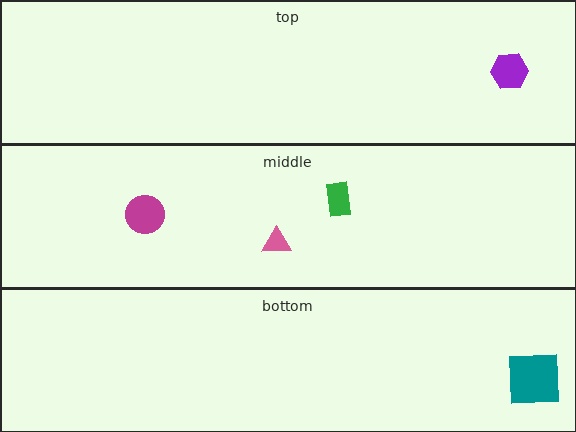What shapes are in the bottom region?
The teal square.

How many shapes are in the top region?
1.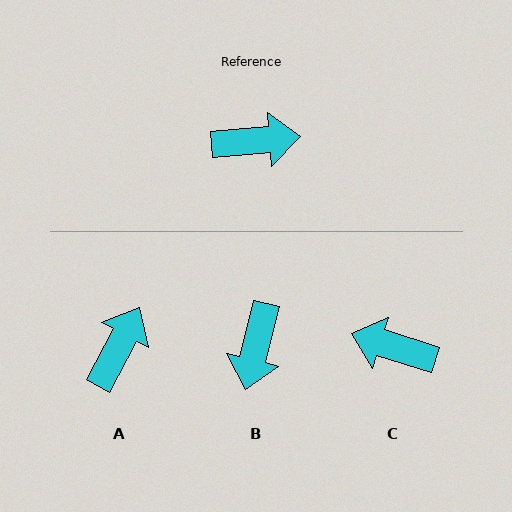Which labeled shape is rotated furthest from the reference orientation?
C, about 158 degrees away.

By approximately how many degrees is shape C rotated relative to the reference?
Approximately 158 degrees counter-clockwise.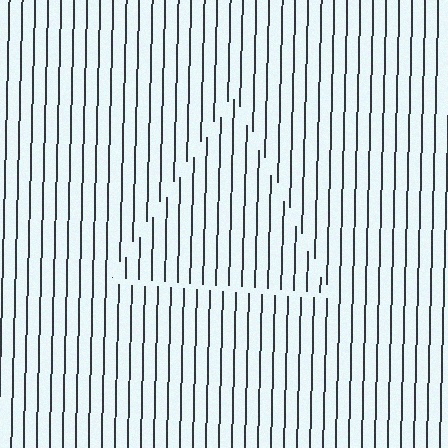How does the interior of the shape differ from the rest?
The interior of the shape contains the same grating, shifted by half a period — the contour is defined by the phase discontinuity where line-ends from the inner and outer gratings abut.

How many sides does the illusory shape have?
3 sides — the line-ends trace a triangle.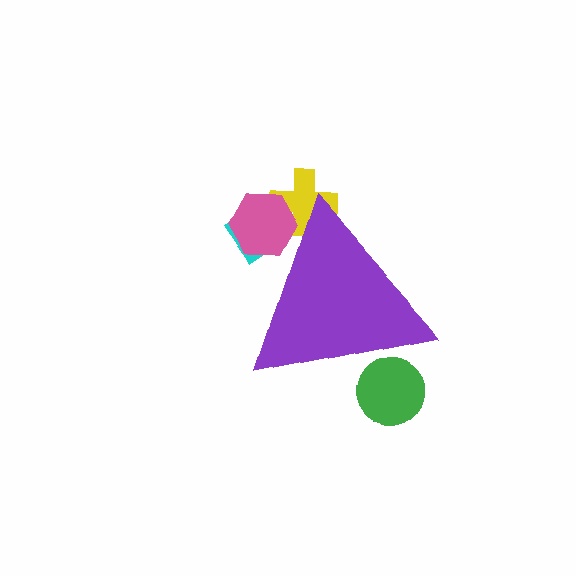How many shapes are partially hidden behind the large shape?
5 shapes are partially hidden.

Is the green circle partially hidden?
Yes, the green circle is partially hidden behind the purple triangle.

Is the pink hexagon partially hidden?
Yes, the pink hexagon is partially hidden behind the purple triangle.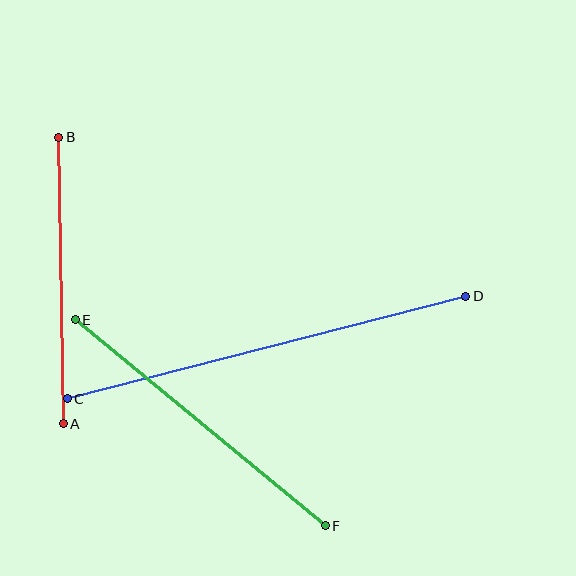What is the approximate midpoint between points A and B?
The midpoint is at approximately (61, 280) pixels.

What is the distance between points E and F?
The distance is approximately 324 pixels.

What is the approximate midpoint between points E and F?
The midpoint is at approximately (200, 423) pixels.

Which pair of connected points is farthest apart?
Points C and D are farthest apart.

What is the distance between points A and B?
The distance is approximately 287 pixels.